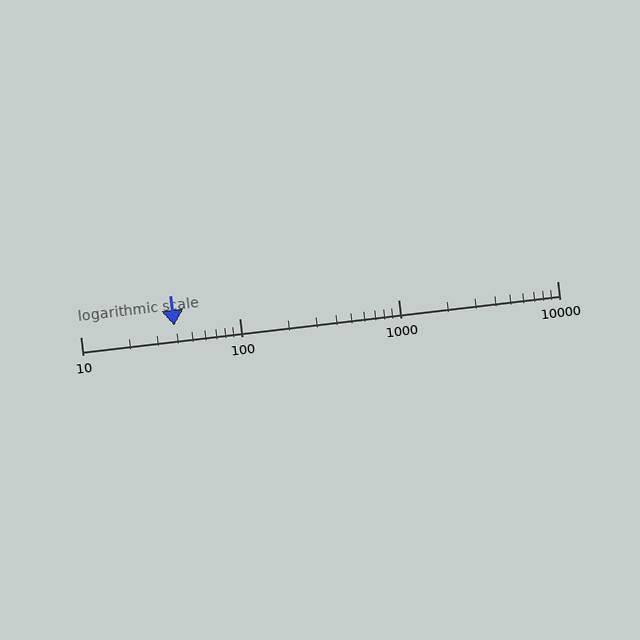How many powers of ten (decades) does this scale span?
The scale spans 3 decades, from 10 to 10000.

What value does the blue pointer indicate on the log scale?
The pointer indicates approximately 39.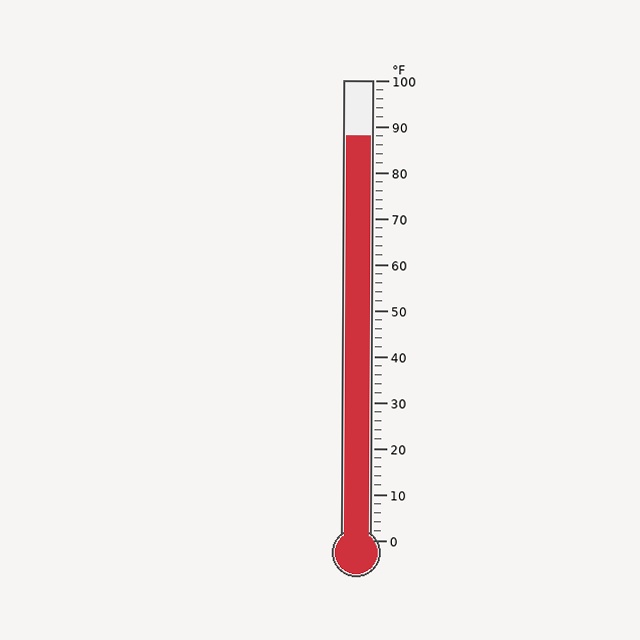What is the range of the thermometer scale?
The thermometer scale ranges from 0°F to 100°F.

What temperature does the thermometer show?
The thermometer shows approximately 88°F.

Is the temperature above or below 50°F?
The temperature is above 50°F.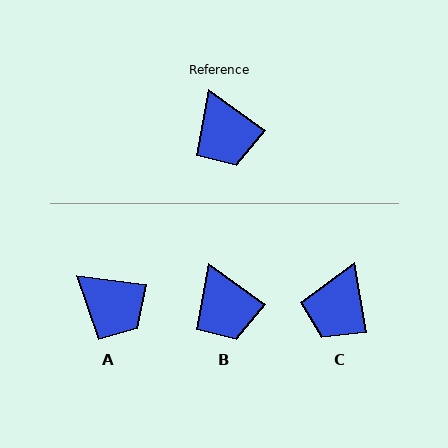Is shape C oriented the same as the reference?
No, it is off by about 44 degrees.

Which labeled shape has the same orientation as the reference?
B.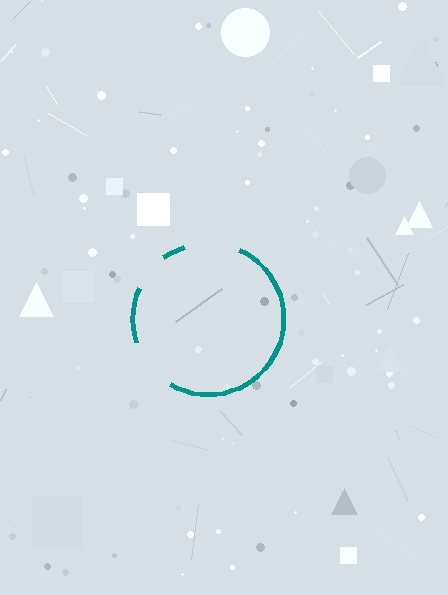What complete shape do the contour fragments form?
The contour fragments form a circle.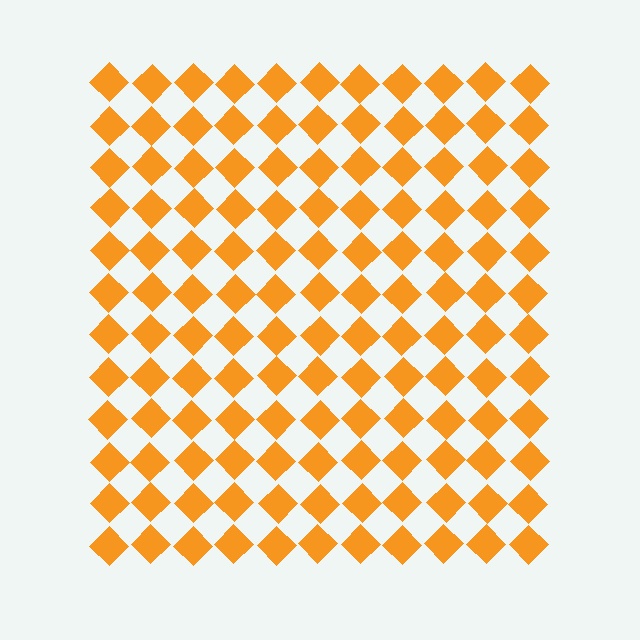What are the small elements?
The small elements are diamonds.